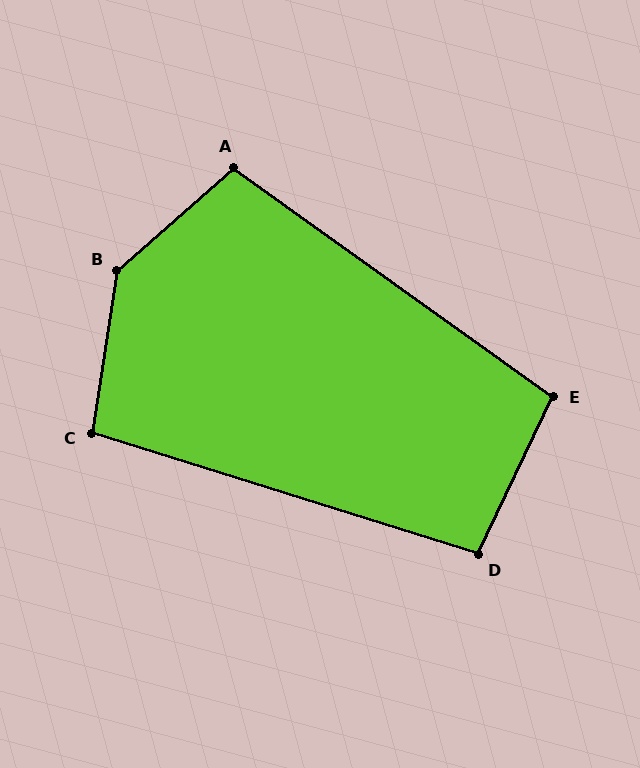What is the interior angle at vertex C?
Approximately 99 degrees (obtuse).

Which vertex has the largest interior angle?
B, at approximately 140 degrees.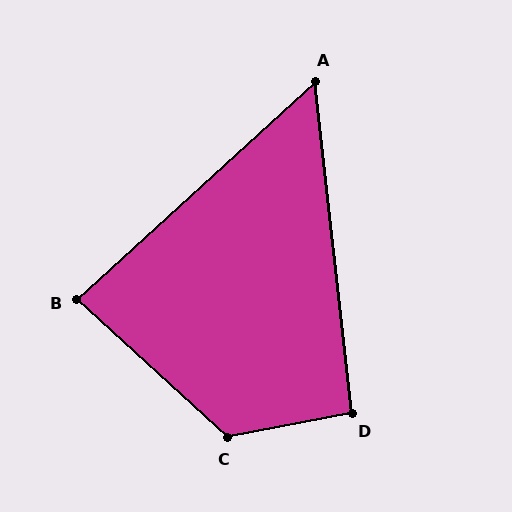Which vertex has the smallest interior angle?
A, at approximately 54 degrees.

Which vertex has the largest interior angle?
C, at approximately 126 degrees.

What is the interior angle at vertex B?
Approximately 85 degrees (approximately right).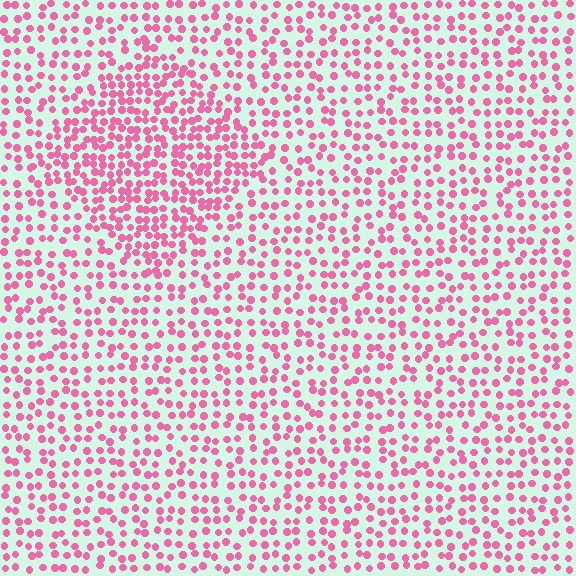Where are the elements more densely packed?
The elements are more densely packed inside the diamond boundary.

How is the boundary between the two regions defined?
The boundary is defined by a change in element density (approximately 1.7x ratio). All elements are the same color, size, and shape.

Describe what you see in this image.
The image contains small pink elements arranged at two different densities. A diamond-shaped region is visible where the elements are more densely packed than the surrounding area.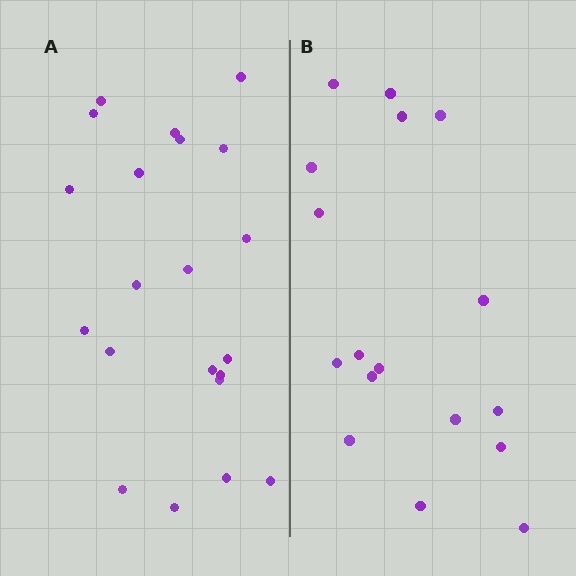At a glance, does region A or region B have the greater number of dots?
Region A (the left region) has more dots.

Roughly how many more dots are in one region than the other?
Region A has about 4 more dots than region B.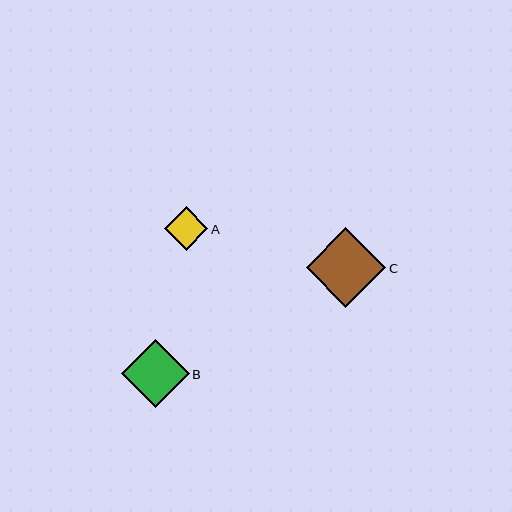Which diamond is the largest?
Diamond C is the largest with a size of approximately 80 pixels.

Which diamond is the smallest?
Diamond A is the smallest with a size of approximately 43 pixels.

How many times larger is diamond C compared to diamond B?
Diamond C is approximately 1.2 times the size of diamond B.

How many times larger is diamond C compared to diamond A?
Diamond C is approximately 1.8 times the size of diamond A.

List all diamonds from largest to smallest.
From largest to smallest: C, B, A.